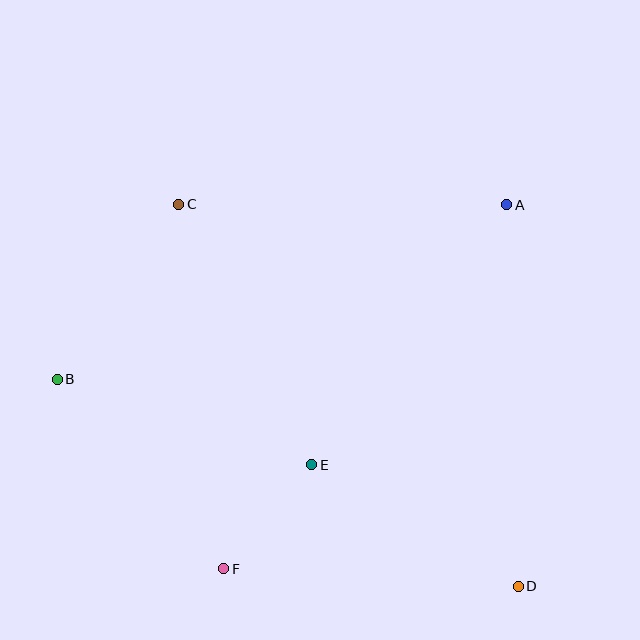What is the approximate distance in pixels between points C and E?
The distance between C and E is approximately 292 pixels.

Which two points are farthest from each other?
Points C and D are farthest from each other.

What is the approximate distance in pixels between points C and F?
The distance between C and F is approximately 367 pixels.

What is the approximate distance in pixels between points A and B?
The distance between A and B is approximately 482 pixels.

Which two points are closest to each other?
Points E and F are closest to each other.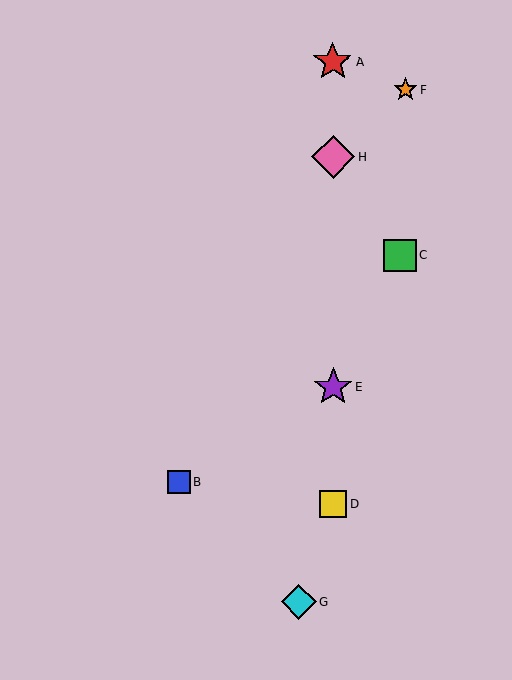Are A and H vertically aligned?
Yes, both are at x≈333.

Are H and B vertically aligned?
No, H is at x≈333 and B is at x≈179.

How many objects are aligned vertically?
4 objects (A, D, E, H) are aligned vertically.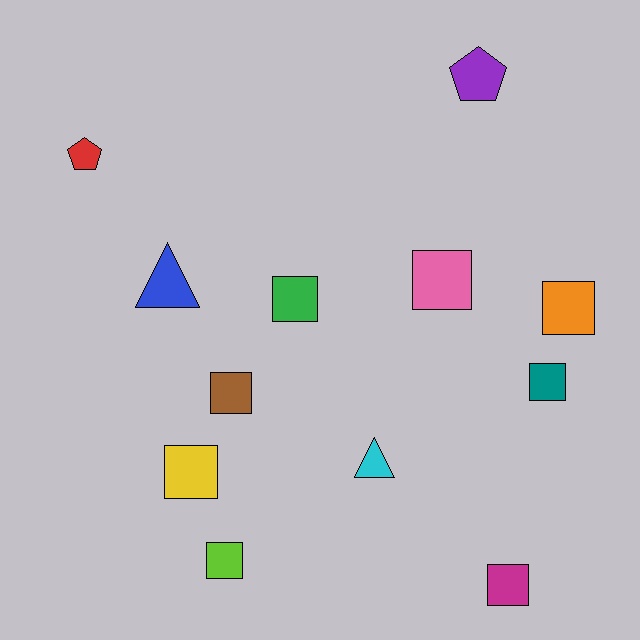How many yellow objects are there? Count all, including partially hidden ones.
There is 1 yellow object.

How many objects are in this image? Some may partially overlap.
There are 12 objects.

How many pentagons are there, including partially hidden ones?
There are 2 pentagons.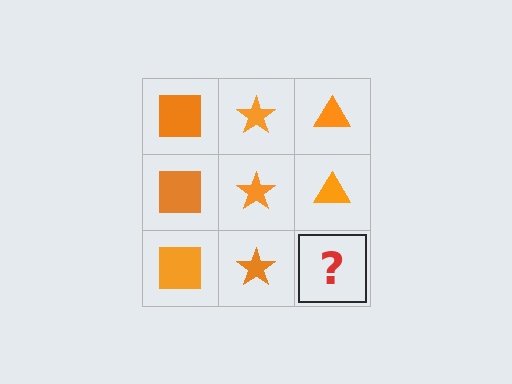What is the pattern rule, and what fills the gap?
The rule is that each column has a consistent shape. The gap should be filled with an orange triangle.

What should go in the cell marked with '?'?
The missing cell should contain an orange triangle.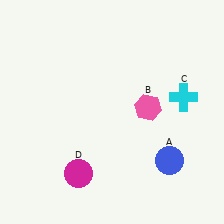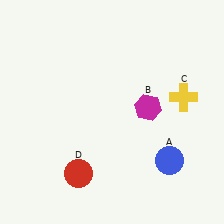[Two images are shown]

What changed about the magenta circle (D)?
In Image 1, D is magenta. In Image 2, it changed to red.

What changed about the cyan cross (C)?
In Image 1, C is cyan. In Image 2, it changed to yellow.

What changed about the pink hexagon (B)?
In Image 1, B is pink. In Image 2, it changed to magenta.